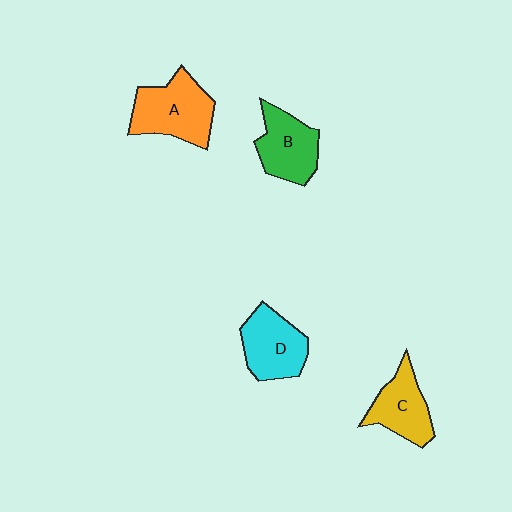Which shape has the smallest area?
Shape C (yellow).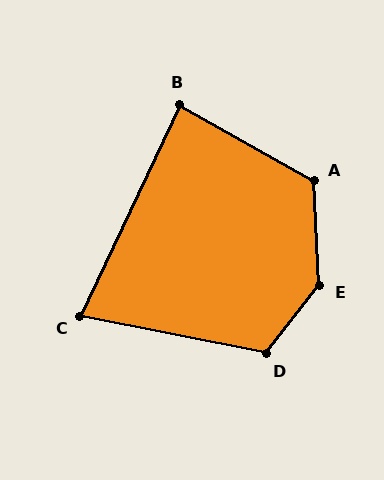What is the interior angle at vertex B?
Approximately 86 degrees (approximately right).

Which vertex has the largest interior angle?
E, at approximately 139 degrees.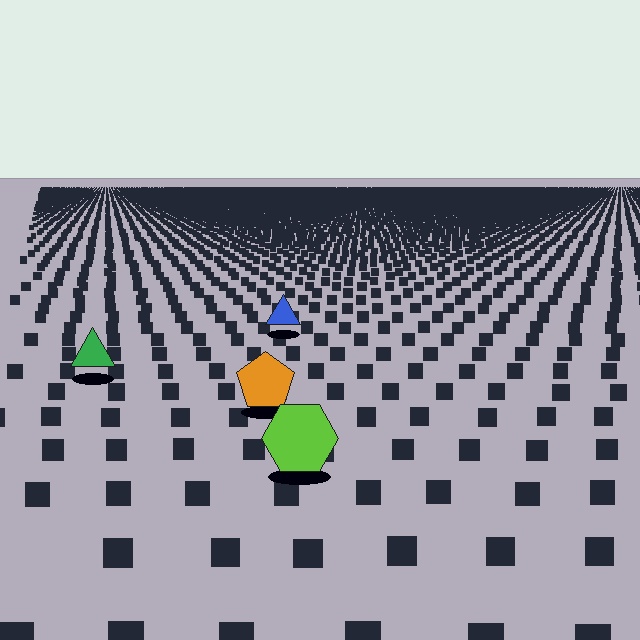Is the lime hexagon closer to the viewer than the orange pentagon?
Yes. The lime hexagon is closer — you can tell from the texture gradient: the ground texture is coarser near it.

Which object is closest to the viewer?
The lime hexagon is closest. The texture marks near it are larger and more spread out.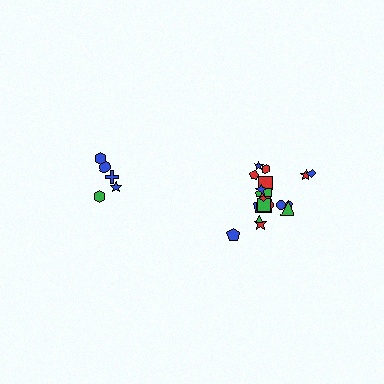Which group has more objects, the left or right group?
The right group.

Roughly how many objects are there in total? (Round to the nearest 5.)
Roughly 25 objects in total.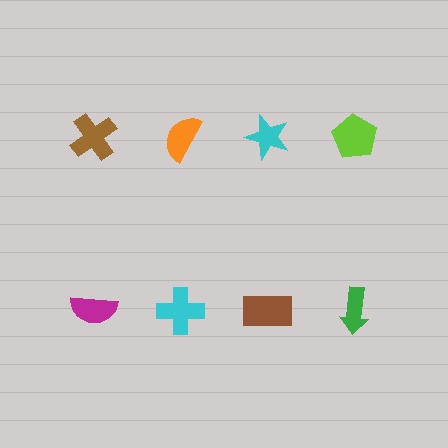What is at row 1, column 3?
A cyan star.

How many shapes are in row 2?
4 shapes.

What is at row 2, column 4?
A green arrow.